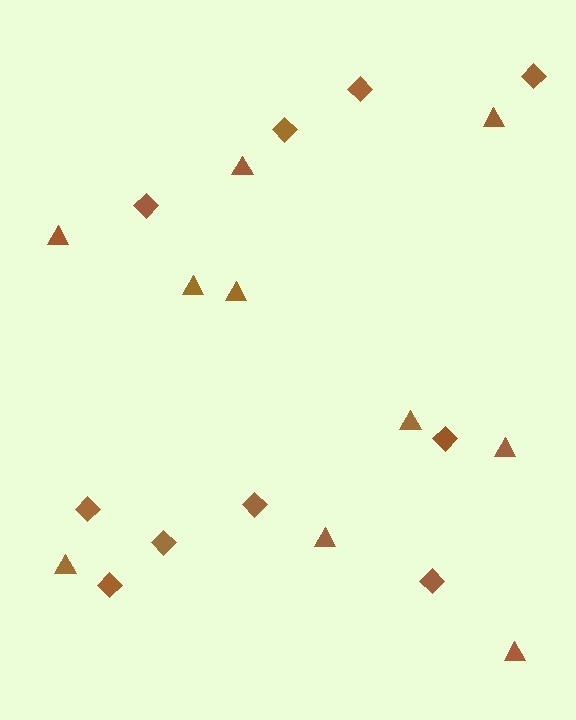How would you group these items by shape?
There are 2 groups: one group of triangles (10) and one group of diamonds (10).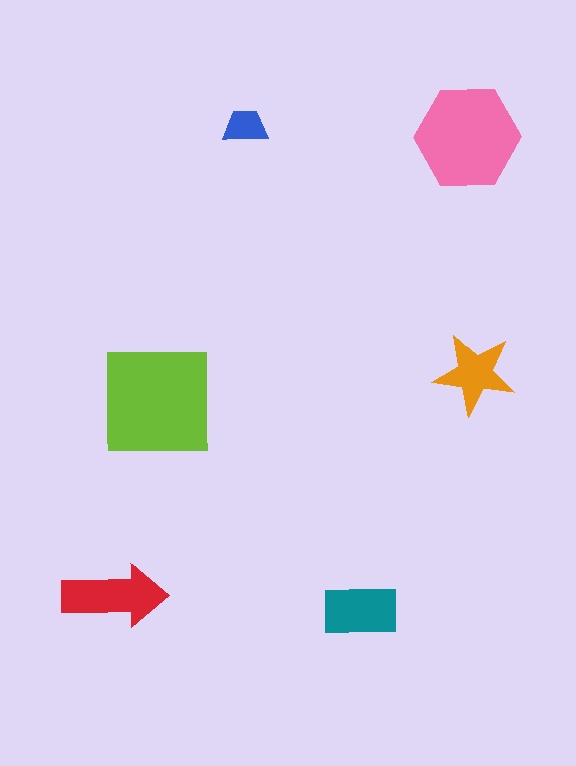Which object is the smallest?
The blue trapezoid.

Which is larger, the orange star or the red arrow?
The red arrow.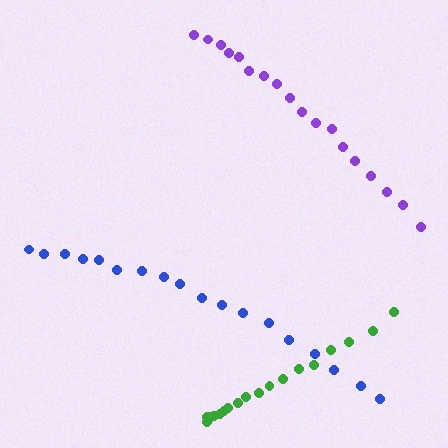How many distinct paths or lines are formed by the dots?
There are 3 distinct paths.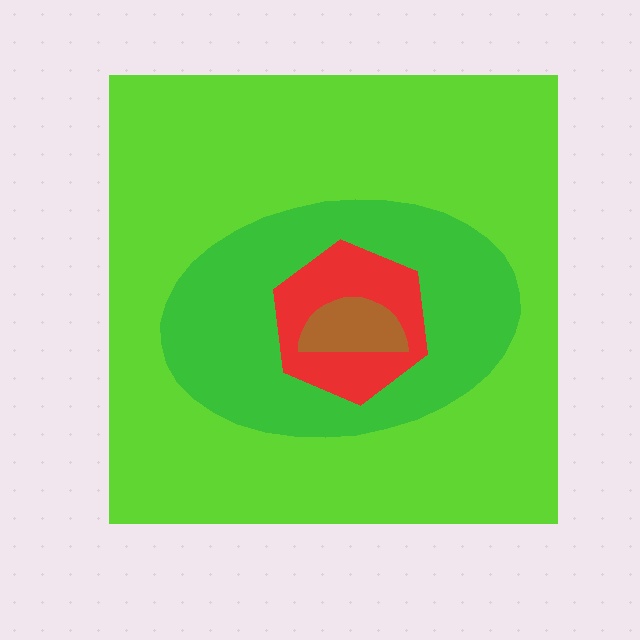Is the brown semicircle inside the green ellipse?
Yes.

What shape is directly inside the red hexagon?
The brown semicircle.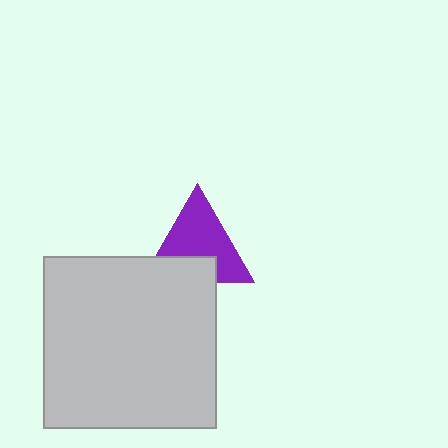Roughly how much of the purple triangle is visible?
Most of it is visible (roughly 67%).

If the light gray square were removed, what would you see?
You would see the complete purple triangle.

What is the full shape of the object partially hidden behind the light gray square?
The partially hidden object is a purple triangle.